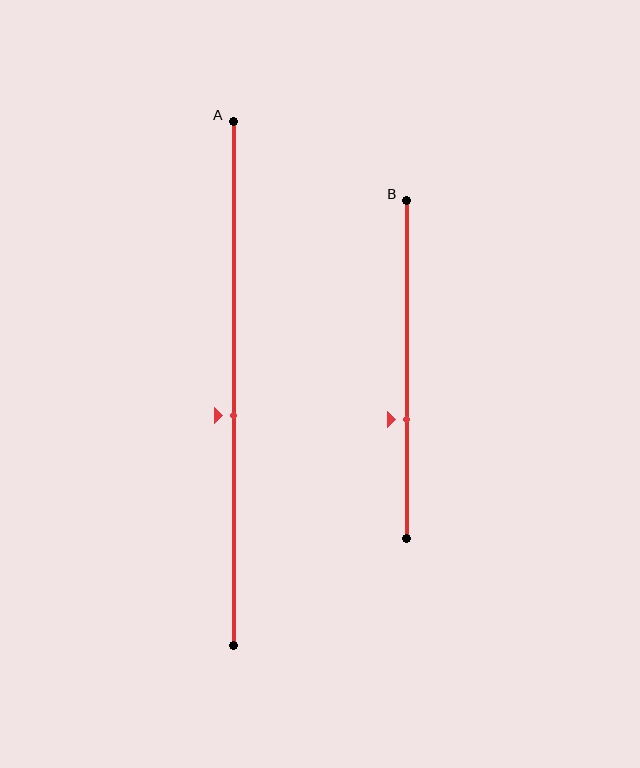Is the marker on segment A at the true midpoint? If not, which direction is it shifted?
No, the marker on segment A is shifted downward by about 6% of the segment length.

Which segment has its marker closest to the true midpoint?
Segment A has its marker closest to the true midpoint.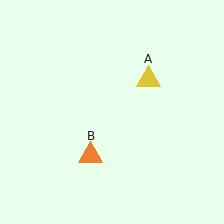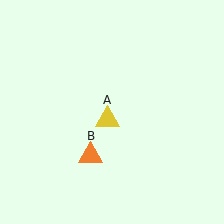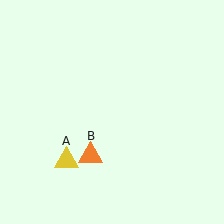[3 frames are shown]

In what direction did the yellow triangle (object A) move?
The yellow triangle (object A) moved down and to the left.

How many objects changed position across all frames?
1 object changed position: yellow triangle (object A).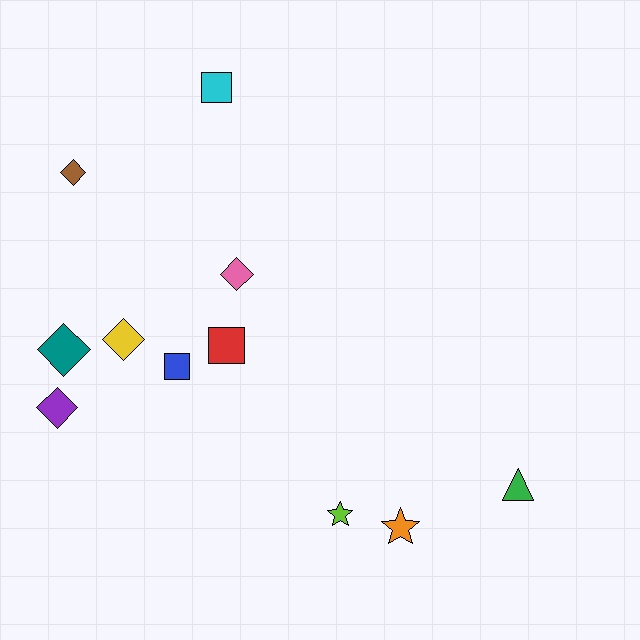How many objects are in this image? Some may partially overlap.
There are 11 objects.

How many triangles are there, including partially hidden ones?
There is 1 triangle.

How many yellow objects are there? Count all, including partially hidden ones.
There is 1 yellow object.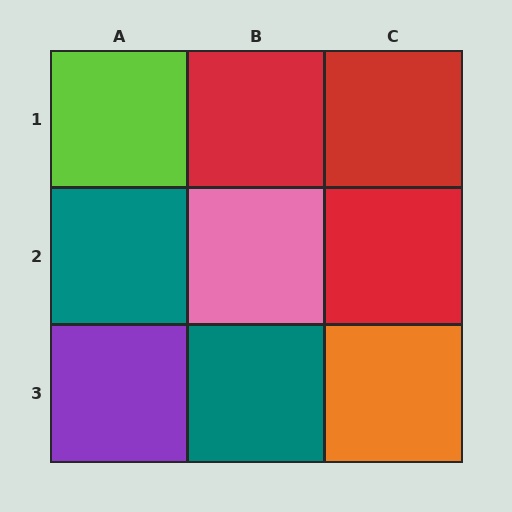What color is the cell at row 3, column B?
Teal.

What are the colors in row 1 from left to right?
Lime, red, red.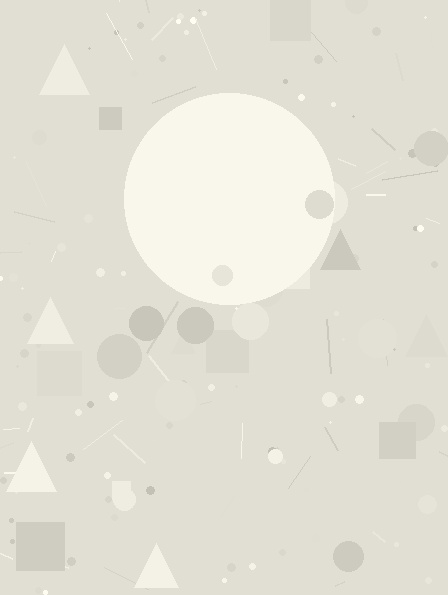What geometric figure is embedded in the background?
A circle is embedded in the background.